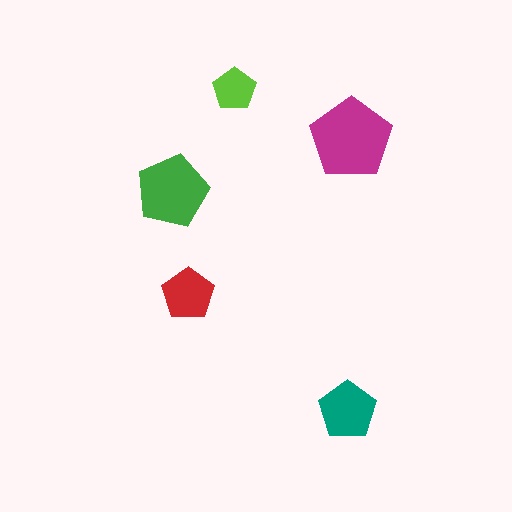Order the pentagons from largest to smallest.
the magenta one, the green one, the teal one, the red one, the lime one.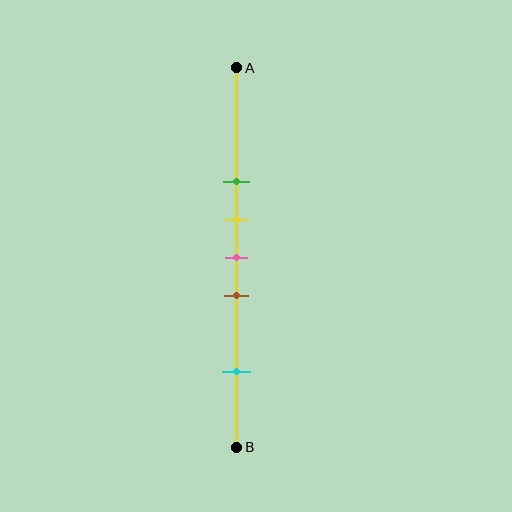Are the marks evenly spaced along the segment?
No, the marks are not evenly spaced.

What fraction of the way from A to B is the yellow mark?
The yellow mark is approximately 40% (0.4) of the way from A to B.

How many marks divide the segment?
There are 5 marks dividing the segment.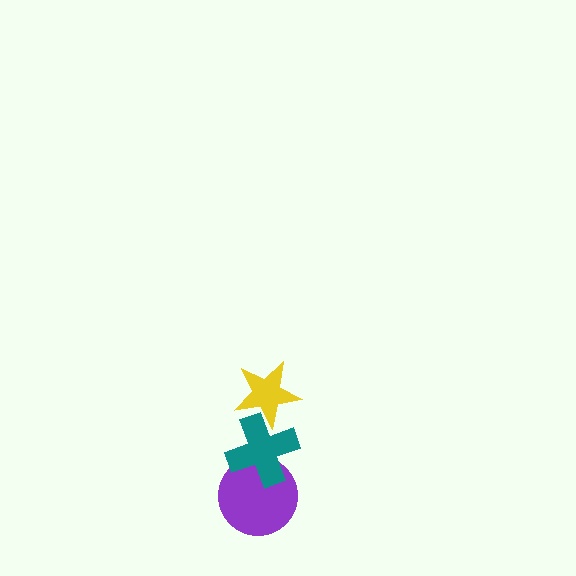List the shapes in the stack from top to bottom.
From top to bottom: the yellow star, the teal cross, the purple circle.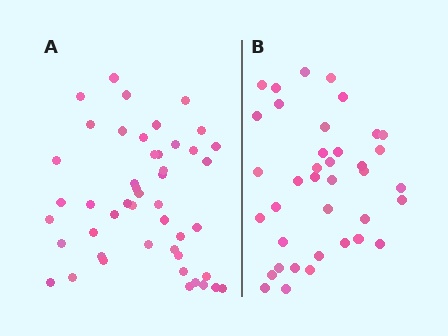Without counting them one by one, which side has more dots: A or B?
Region A (the left region) has more dots.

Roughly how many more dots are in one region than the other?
Region A has roughly 8 or so more dots than region B.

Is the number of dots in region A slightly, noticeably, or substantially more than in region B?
Region A has only slightly more — the two regions are fairly close. The ratio is roughly 1.2 to 1.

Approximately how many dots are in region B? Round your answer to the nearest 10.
About 40 dots. (The exact count is 38, which rounds to 40.)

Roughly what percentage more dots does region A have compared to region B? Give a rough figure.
About 25% more.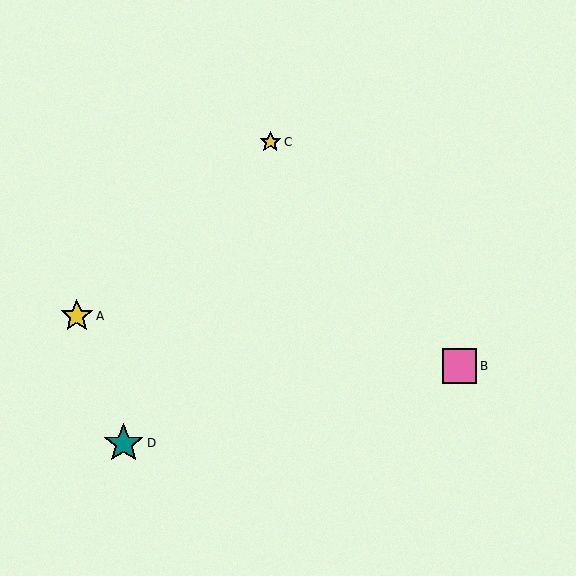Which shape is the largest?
The teal star (labeled D) is the largest.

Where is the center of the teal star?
The center of the teal star is at (124, 443).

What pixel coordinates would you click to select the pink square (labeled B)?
Click at (459, 366) to select the pink square B.